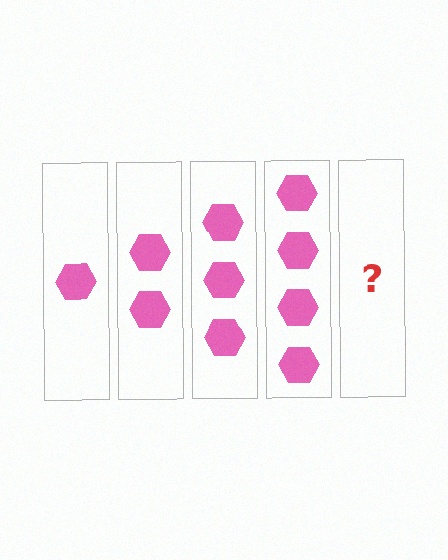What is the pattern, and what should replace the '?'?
The pattern is that each step adds one more hexagon. The '?' should be 5 hexagons.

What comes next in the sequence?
The next element should be 5 hexagons.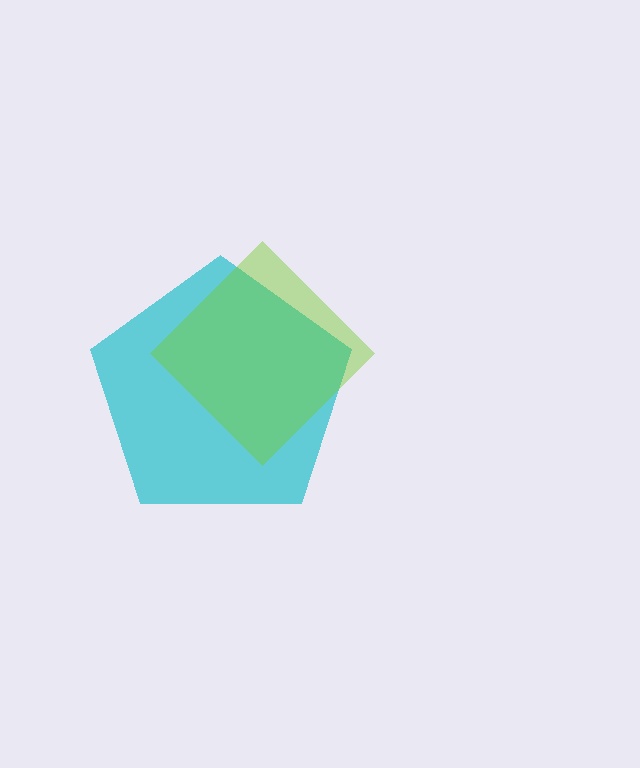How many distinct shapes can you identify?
There are 2 distinct shapes: a cyan pentagon, a lime diamond.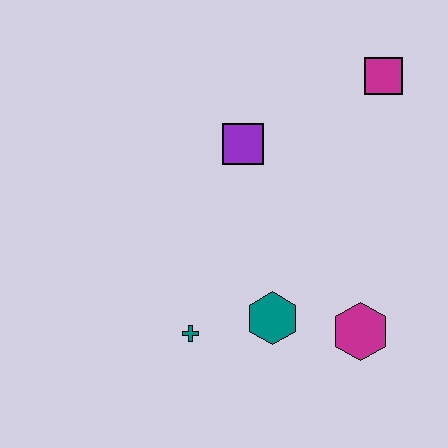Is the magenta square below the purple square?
No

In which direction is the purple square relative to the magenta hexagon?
The purple square is above the magenta hexagon.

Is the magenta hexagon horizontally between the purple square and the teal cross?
No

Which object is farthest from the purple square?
The magenta hexagon is farthest from the purple square.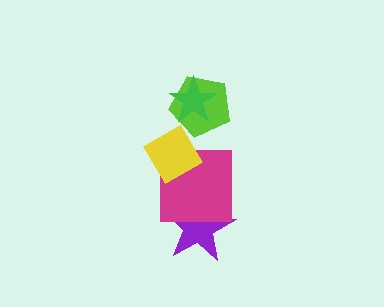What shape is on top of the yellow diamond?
The lime pentagon is on top of the yellow diamond.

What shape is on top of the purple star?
The magenta square is on top of the purple star.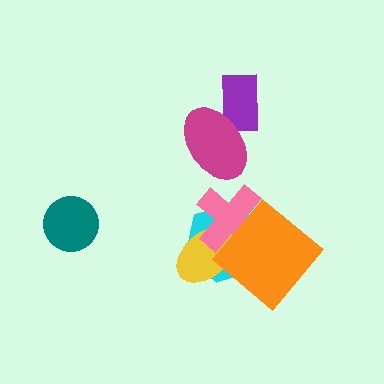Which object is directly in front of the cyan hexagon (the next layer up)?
The yellow ellipse is directly in front of the cyan hexagon.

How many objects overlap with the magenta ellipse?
1 object overlaps with the magenta ellipse.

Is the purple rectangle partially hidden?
Yes, it is partially covered by another shape.